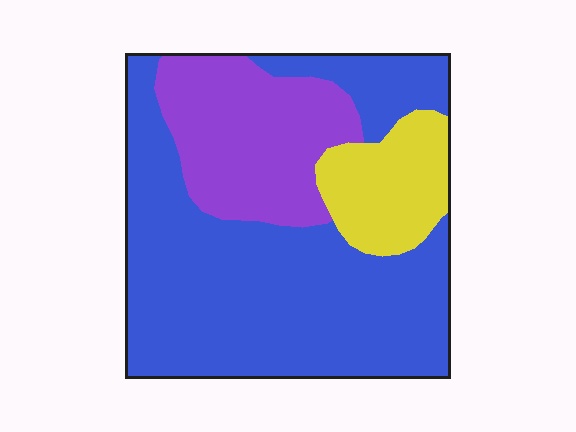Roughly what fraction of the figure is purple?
Purple covers roughly 25% of the figure.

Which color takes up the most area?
Blue, at roughly 60%.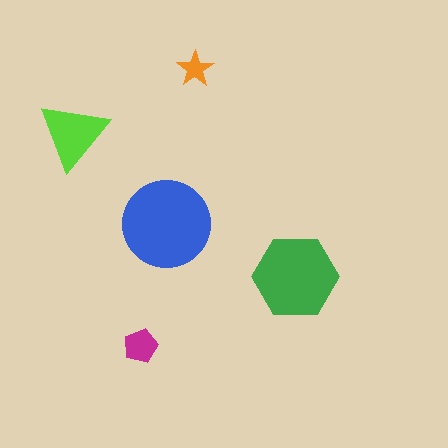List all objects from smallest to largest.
The orange star, the magenta pentagon, the lime triangle, the green hexagon, the blue circle.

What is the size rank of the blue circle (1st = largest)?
1st.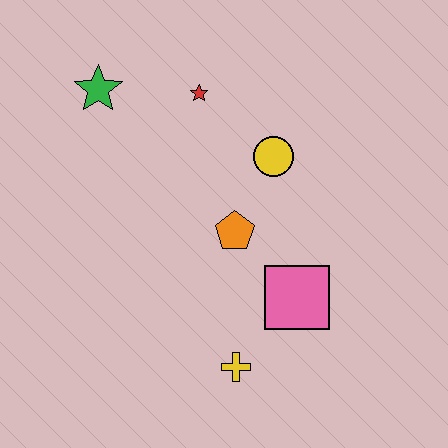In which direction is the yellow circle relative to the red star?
The yellow circle is to the right of the red star.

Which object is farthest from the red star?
The yellow cross is farthest from the red star.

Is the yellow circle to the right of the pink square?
No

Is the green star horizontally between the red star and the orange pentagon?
No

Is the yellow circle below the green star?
Yes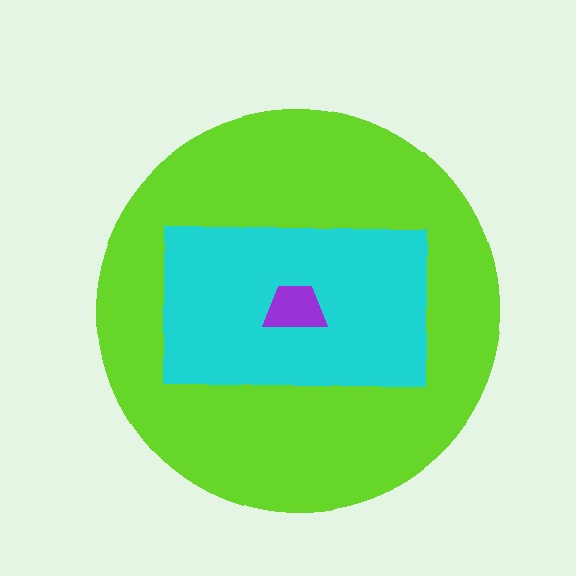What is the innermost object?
The purple trapezoid.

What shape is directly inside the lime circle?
The cyan rectangle.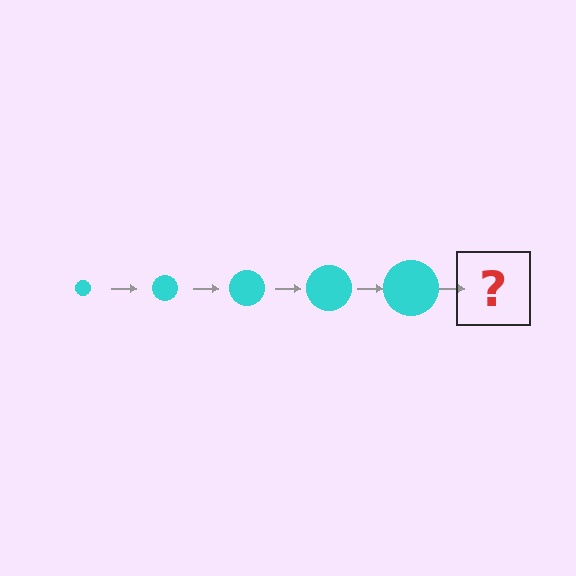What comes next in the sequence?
The next element should be a cyan circle, larger than the previous one.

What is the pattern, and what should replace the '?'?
The pattern is that the circle gets progressively larger each step. The '?' should be a cyan circle, larger than the previous one.